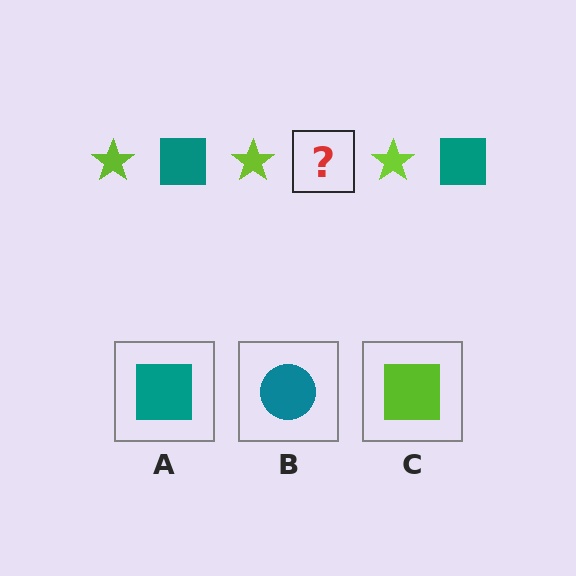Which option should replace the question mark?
Option A.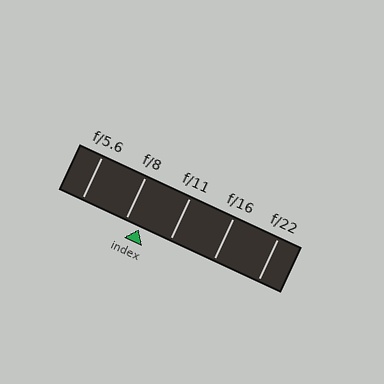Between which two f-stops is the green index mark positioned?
The index mark is between f/8 and f/11.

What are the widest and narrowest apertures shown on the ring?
The widest aperture shown is f/5.6 and the narrowest is f/22.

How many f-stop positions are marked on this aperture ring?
There are 5 f-stop positions marked.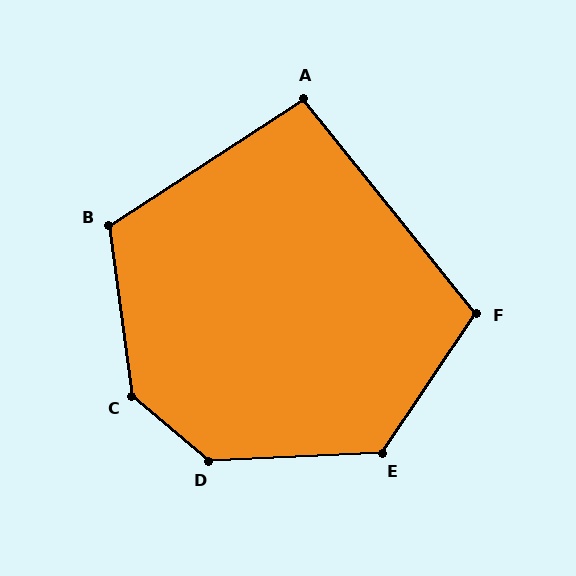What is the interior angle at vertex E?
Approximately 127 degrees (obtuse).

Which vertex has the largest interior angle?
C, at approximately 138 degrees.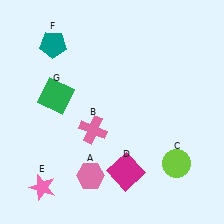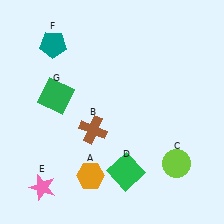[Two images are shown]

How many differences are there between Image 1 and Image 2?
There are 3 differences between the two images.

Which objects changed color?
A changed from pink to orange. B changed from pink to brown. D changed from magenta to green.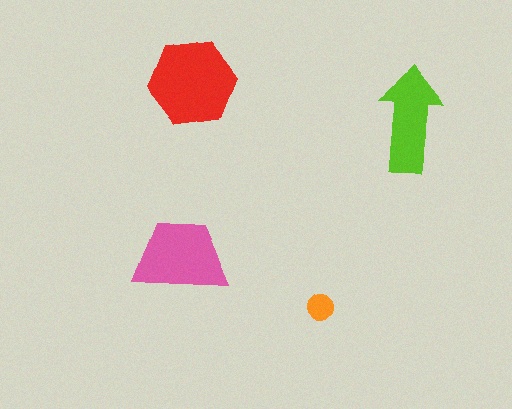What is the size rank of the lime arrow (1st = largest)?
3rd.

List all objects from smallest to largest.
The orange circle, the lime arrow, the pink trapezoid, the red hexagon.